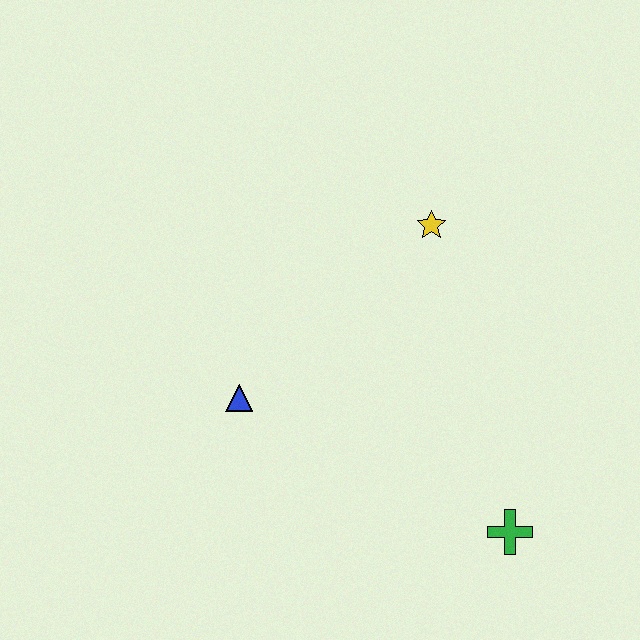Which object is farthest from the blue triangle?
The green cross is farthest from the blue triangle.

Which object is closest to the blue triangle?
The yellow star is closest to the blue triangle.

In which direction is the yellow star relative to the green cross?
The yellow star is above the green cross.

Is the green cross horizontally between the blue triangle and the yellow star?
No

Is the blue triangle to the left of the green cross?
Yes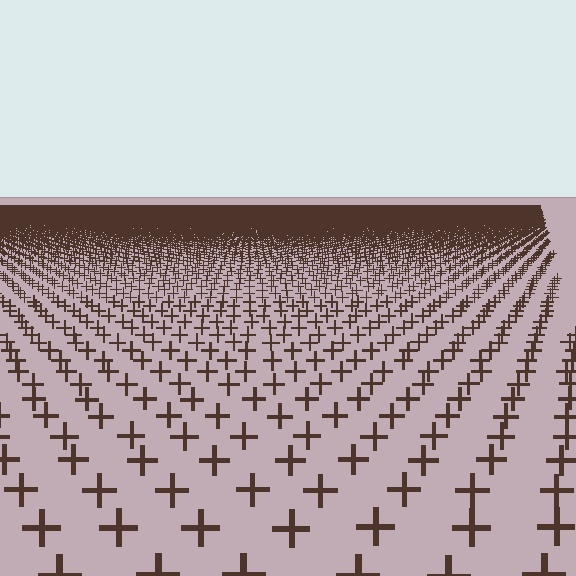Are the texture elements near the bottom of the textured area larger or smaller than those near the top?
Larger. Near the bottom, elements are closer to the viewer and appear at a bigger on-screen size.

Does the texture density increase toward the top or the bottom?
Density increases toward the top.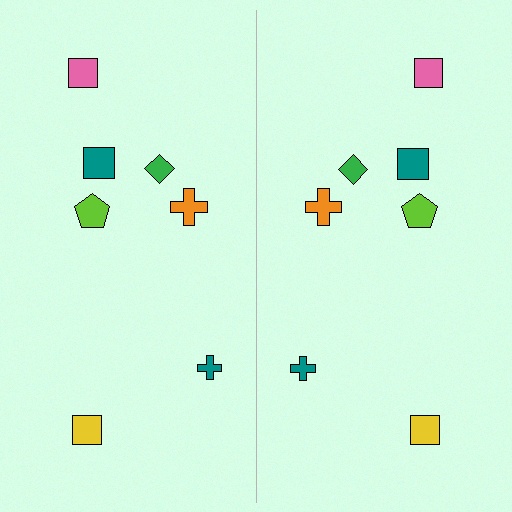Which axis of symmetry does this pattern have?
The pattern has a vertical axis of symmetry running through the center of the image.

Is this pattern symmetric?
Yes, this pattern has bilateral (reflection) symmetry.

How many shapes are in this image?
There are 14 shapes in this image.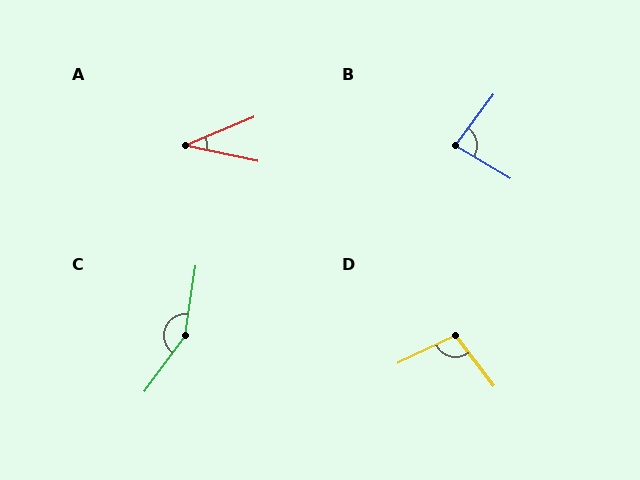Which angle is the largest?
C, at approximately 152 degrees.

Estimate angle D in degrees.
Approximately 102 degrees.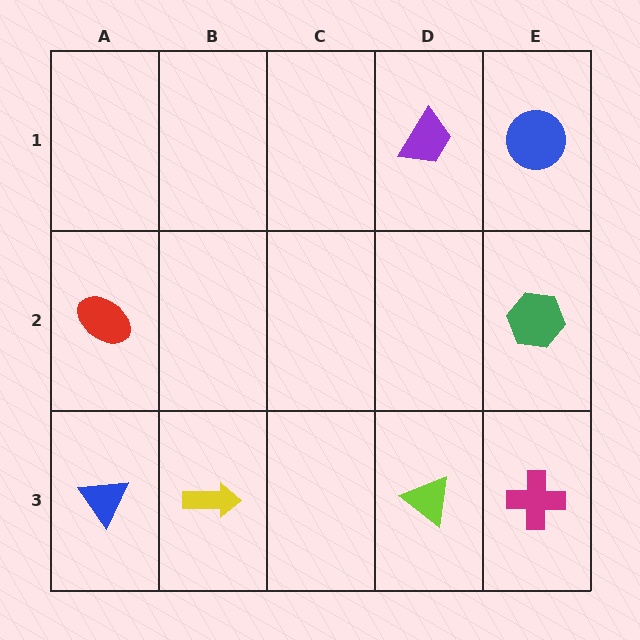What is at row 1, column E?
A blue circle.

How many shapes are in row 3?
4 shapes.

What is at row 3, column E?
A magenta cross.